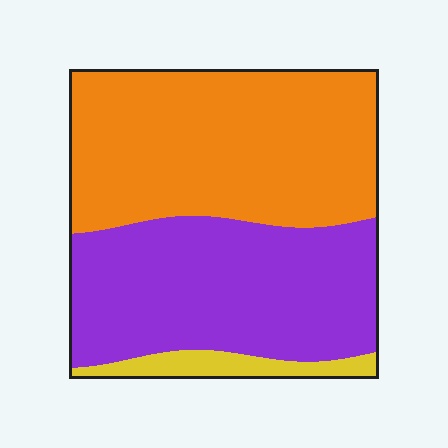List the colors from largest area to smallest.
From largest to smallest: orange, purple, yellow.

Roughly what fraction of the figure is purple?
Purple covers around 45% of the figure.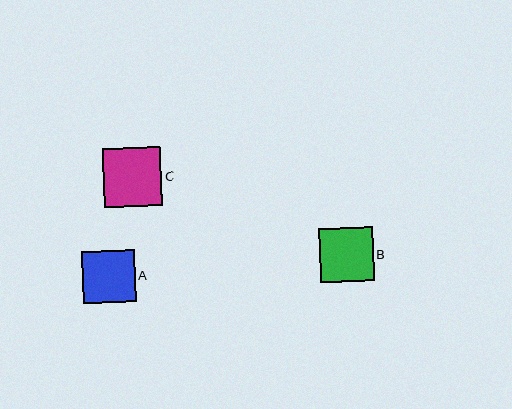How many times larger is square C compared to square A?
Square C is approximately 1.1 times the size of square A.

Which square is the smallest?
Square A is the smallest with a size of approximately 52 pixels.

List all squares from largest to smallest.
From largest to smallest: C, B, A.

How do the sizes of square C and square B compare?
Square C and square B are approximately the same size.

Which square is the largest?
Square C is the largest with a size of approximately 59 pixels.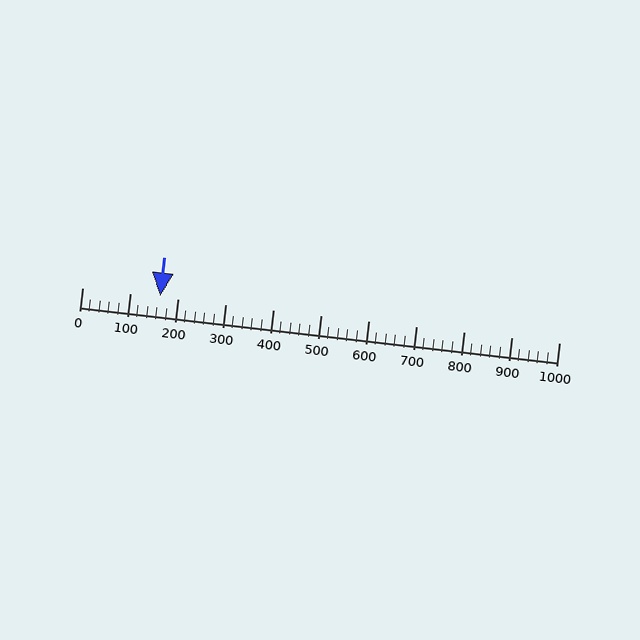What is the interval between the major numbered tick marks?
The major tick marks are spaced 100 units apart.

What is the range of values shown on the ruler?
The ruler shows values from 0 to 1000.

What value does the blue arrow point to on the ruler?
The blue arrow points to approximately 163.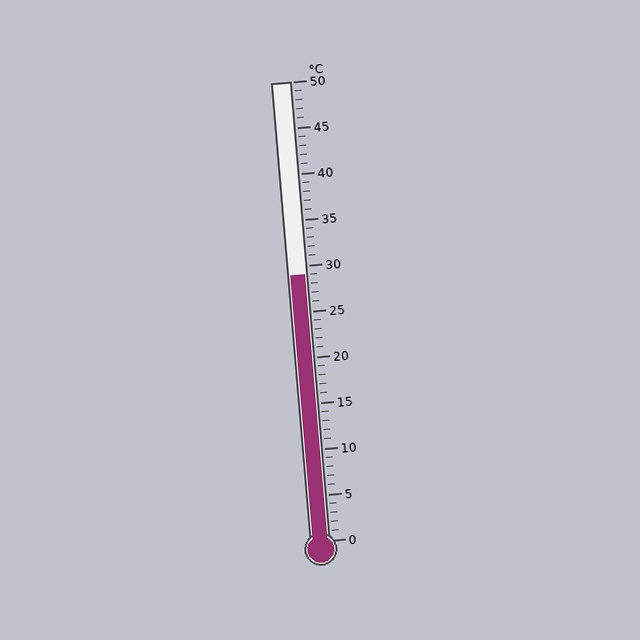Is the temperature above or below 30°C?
The temperature is below 30°C.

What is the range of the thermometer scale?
The thermometer scale ranges from 0°C to 50°C.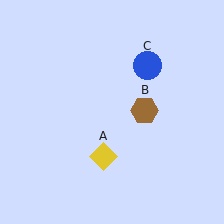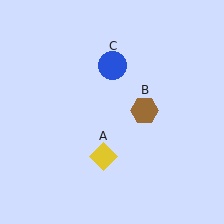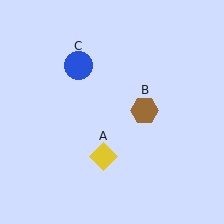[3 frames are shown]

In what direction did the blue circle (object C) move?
The blue circle (object C) moved left.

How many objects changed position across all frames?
1 object changed position: blue circle (object C).